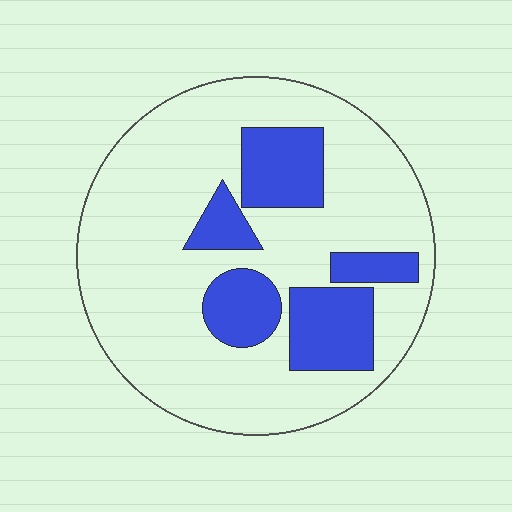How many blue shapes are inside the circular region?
5.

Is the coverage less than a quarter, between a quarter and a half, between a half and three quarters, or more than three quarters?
Less than a quarter.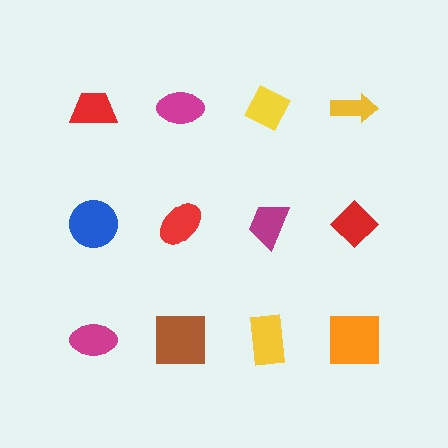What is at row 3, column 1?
A magenta ellipse.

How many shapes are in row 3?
4 shapes.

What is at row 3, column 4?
An orange square.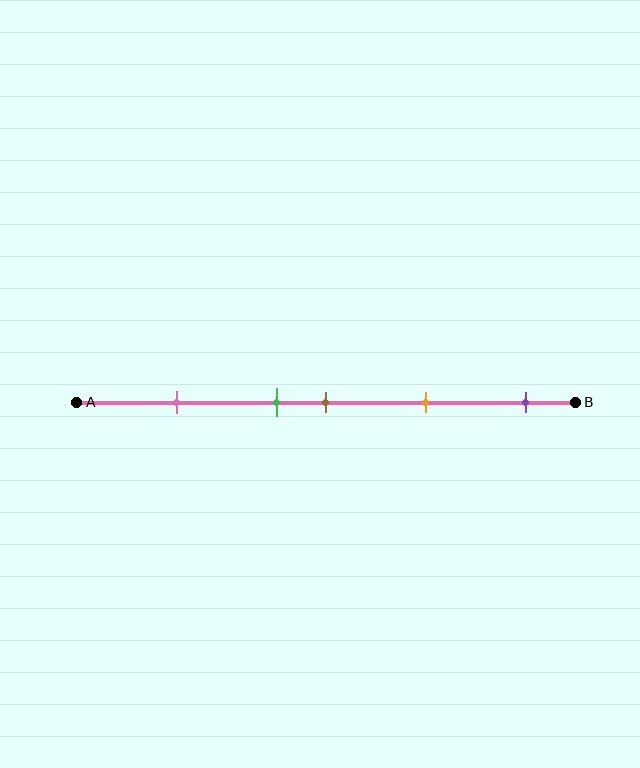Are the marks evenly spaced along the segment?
No, the marks are not evenly spaced.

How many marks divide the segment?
There are 5 marks dividing the segment.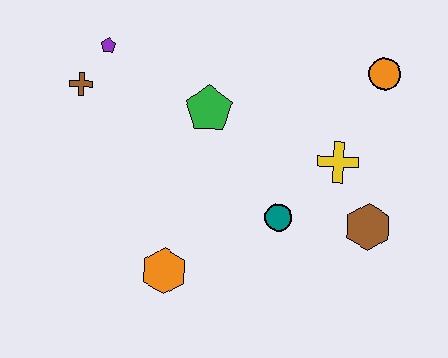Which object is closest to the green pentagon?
The purple pentagon is closest to the green pentagon.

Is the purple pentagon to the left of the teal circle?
Yes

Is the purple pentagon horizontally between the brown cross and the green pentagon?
Yes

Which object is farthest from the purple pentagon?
The brown hexagon is farthest from the purple pentagon.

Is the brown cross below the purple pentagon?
Yes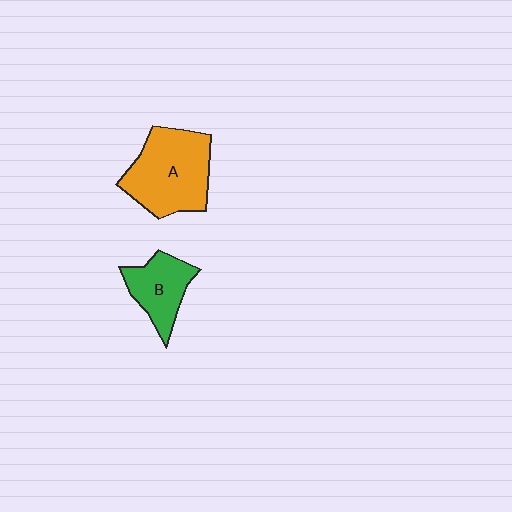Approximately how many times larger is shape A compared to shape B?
Approximately 1.7 times.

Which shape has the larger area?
Shape A (orange).